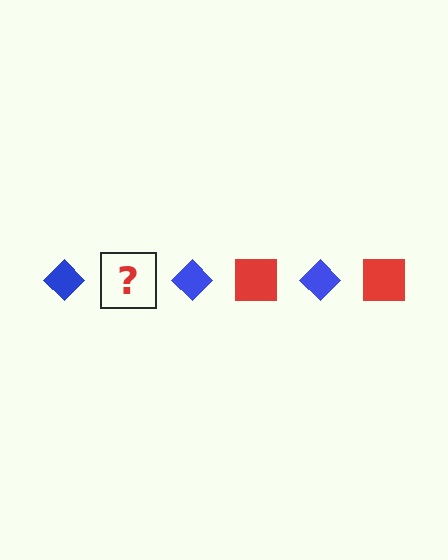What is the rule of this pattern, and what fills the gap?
The rule is that the pattern alternates between blue diamond and red square. The gap should be filled with a red square.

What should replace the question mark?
The question mark should be replaced with a red square.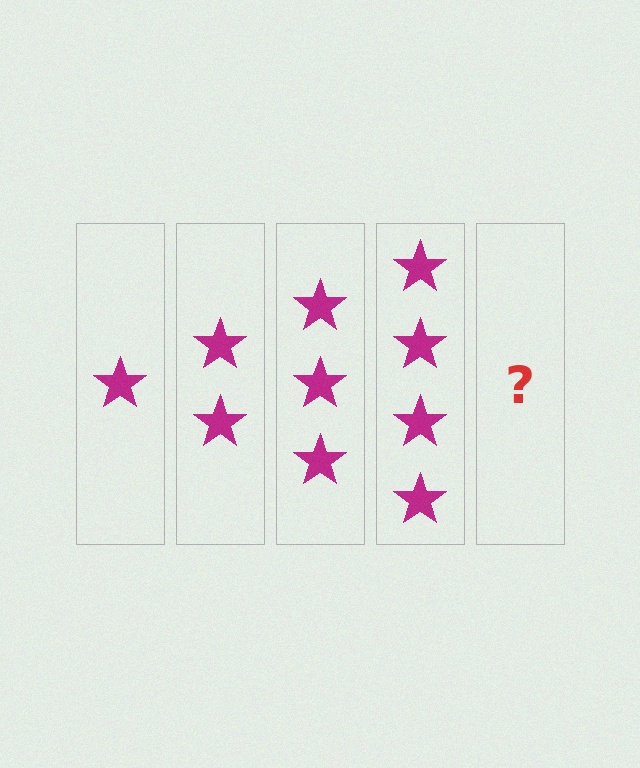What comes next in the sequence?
The next element should be 5 stars.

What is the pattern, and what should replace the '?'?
The pattern is that each step adds one more star. The '?' should be 5 stars.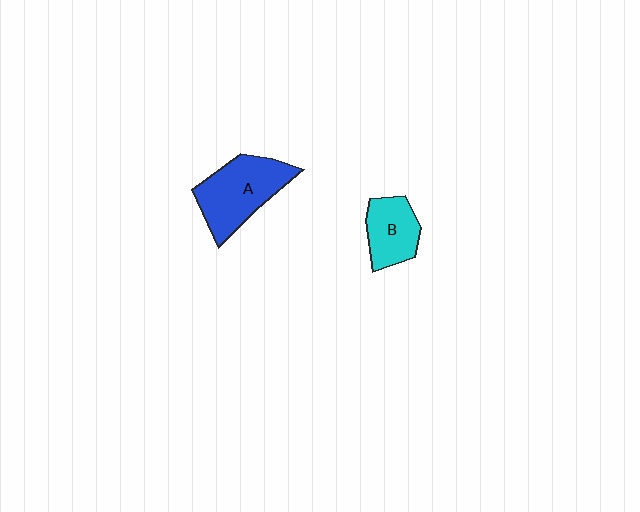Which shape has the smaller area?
Shape B (cyan).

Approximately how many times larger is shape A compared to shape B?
Approximately 1.6 times.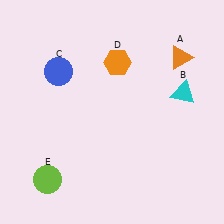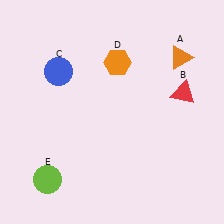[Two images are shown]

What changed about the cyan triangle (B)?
In Image 1, B is cyan. In Image 2, it changed to red.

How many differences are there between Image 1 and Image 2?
There is 1 difference between the two images.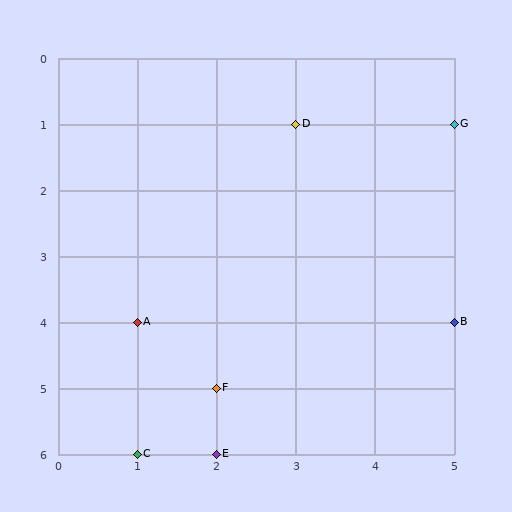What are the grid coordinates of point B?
Point B is at grid coordinates (5, 4).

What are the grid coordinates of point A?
Point A is at grid coordinates (1, 4).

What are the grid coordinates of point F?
Point F is at grid coordinates (2, 5).